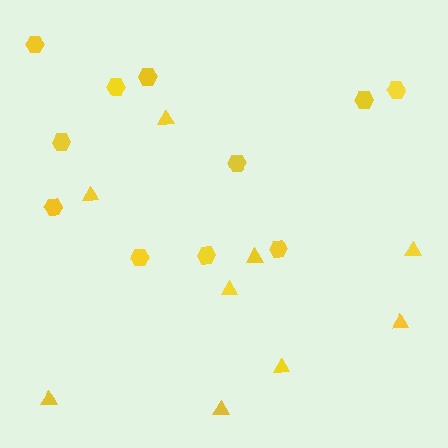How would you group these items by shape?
There are 2 groups: one group of hexagons (11) and one group of triangles (9).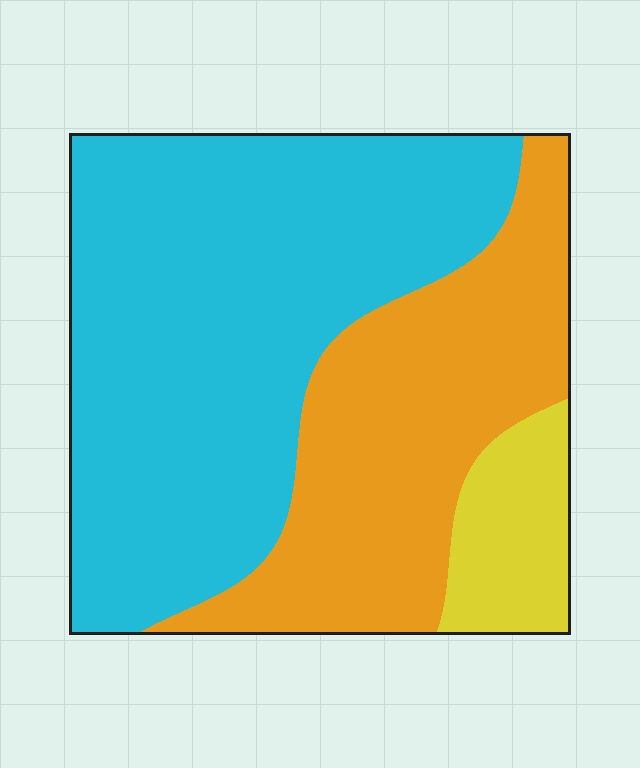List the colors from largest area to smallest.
From largest to smallest: cyan, orange, yellow.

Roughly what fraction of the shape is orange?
Orange covers 34% of the shape.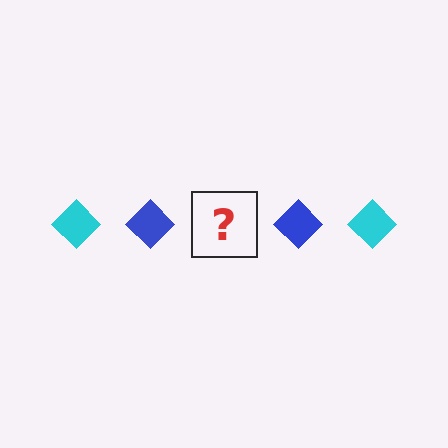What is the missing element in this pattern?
The missing element is a cyan diamond.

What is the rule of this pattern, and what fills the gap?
The rule is that the pattern cycles through cyan, blue diamonds. The gap should be filled with a cyan diamond.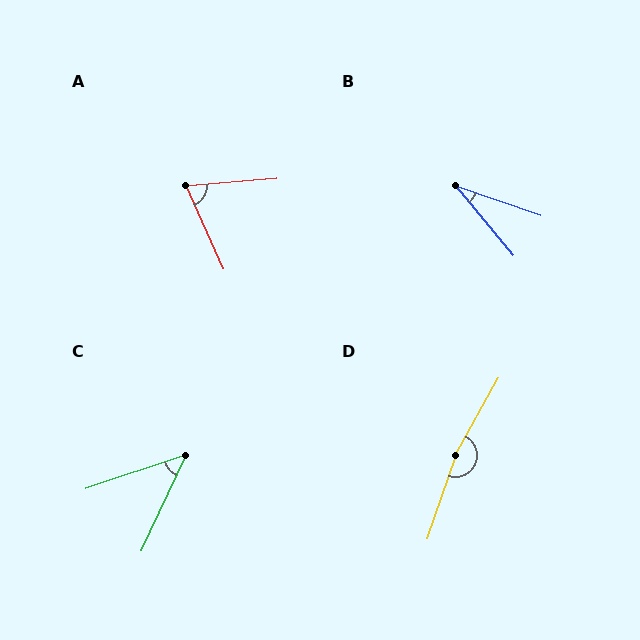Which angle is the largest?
D, at approximately 170 degrees.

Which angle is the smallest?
B, at approximately 31 degrees.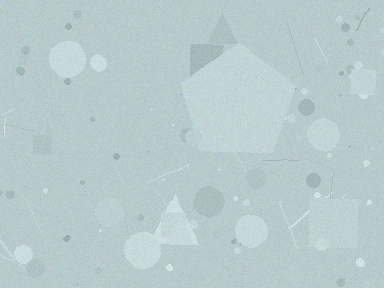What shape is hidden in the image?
A pentagon is hidden in the image.